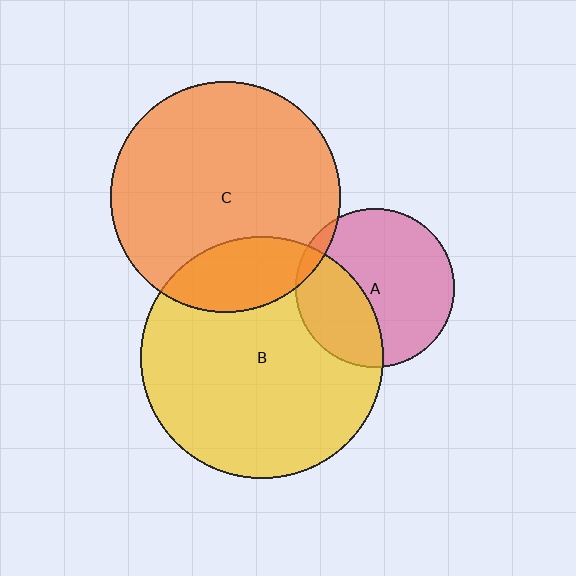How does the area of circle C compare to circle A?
Approximately 2.1 times.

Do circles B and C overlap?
Yes.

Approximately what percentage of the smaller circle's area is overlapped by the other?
Approximately 20%.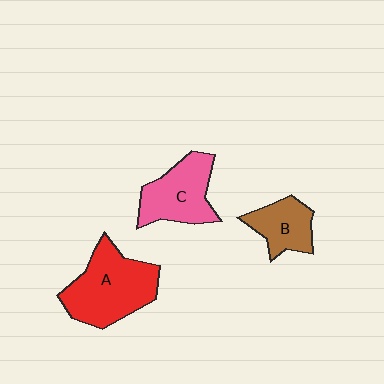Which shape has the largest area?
Shape A (red).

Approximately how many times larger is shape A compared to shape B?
Approximately 1.9 times.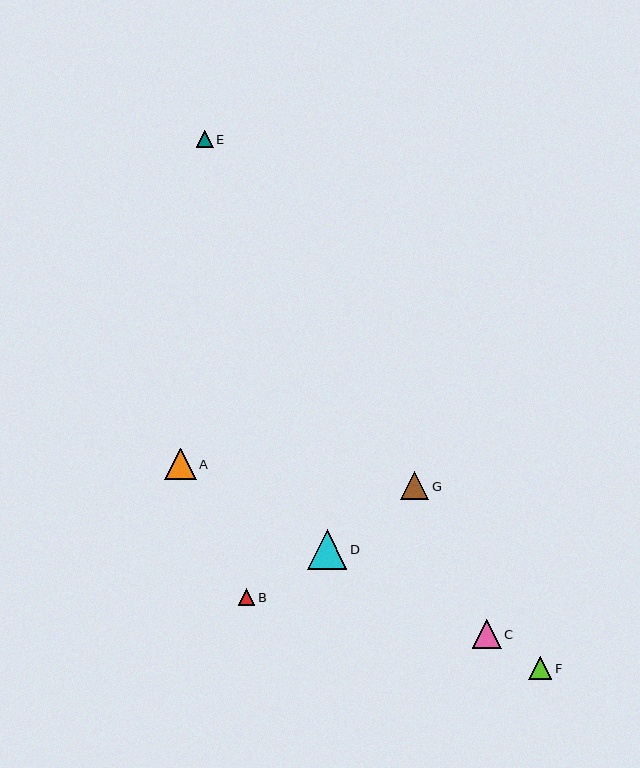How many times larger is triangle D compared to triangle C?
Triangle D is approximately 1.4 times the size of triangle C.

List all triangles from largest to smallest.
From largest to smallest: D, A, C, G, F, E, B.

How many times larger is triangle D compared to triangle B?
Triangle D is approximately 2.4 times the size of triangle B.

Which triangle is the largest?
Triangle D is the largest with a size of approximately 39 pixels.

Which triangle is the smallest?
Triangle B is the smallest with a size of approximately 16 pixels.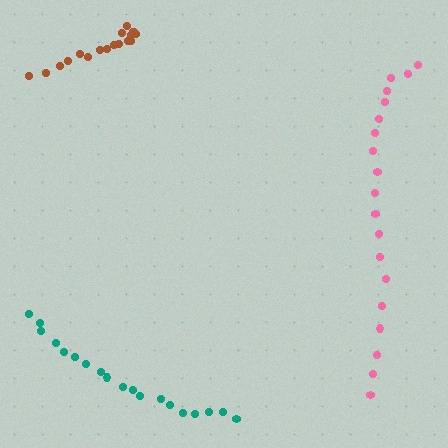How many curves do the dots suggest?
There are 3 distinct paths.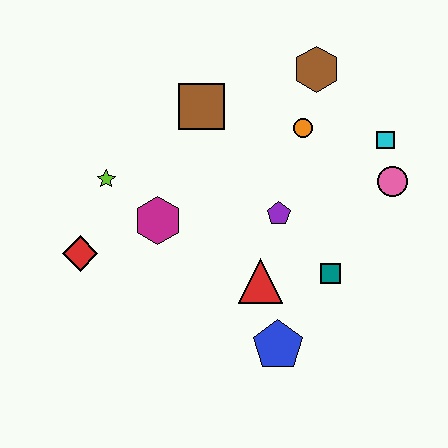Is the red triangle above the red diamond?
No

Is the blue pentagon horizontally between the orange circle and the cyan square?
No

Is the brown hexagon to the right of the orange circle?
Yes